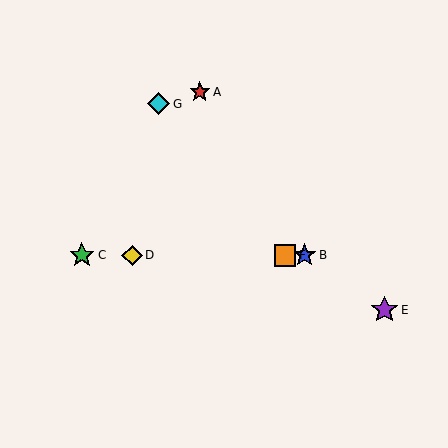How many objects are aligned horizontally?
4 objects (B, C, D, F) are aligned horizontally.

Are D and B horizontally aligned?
Yes, both are at y≈255.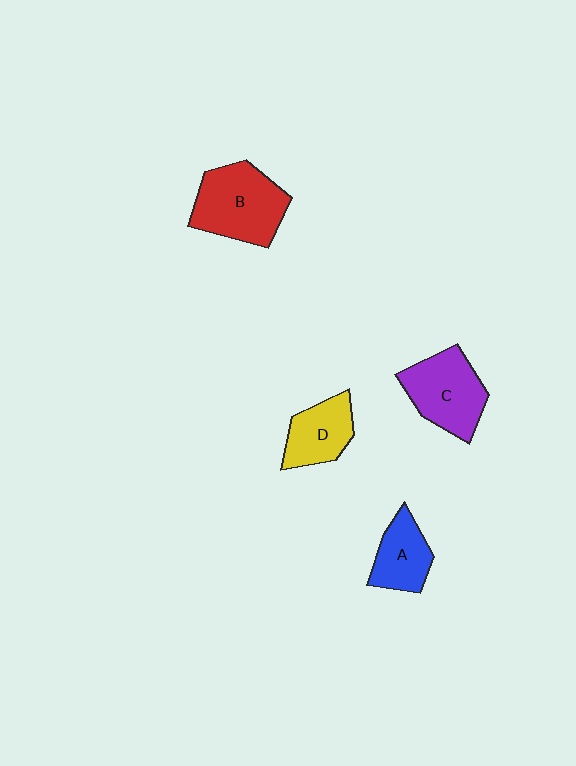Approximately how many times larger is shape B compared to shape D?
Approximately 1.6 times.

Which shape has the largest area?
Shape B (red).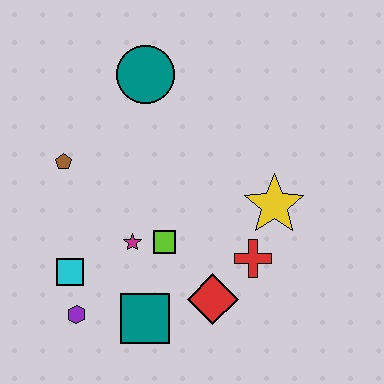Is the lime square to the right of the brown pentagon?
Yes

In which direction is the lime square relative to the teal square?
The lime square is above the teal square.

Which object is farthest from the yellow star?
The purple hexagon is farthest from the yellow star.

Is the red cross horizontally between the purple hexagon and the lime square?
No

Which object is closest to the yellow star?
The red cross is closest to the yellow star.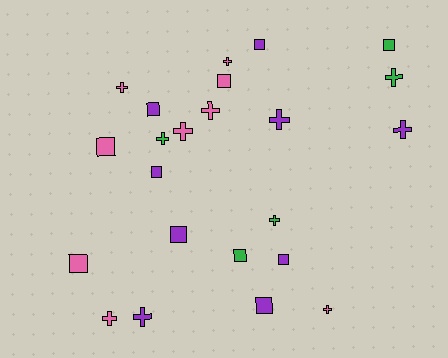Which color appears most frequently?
Purple, with 9 objects.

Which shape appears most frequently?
Cross, with 12 objects.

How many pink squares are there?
There are 3 pink squares.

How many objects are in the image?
There are 23 objects.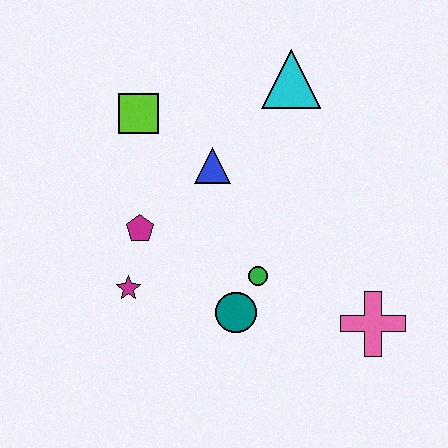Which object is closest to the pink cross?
The green circle is closest to the pink cross.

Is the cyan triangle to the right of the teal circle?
Yes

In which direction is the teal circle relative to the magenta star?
The teal circle is to the right of the magenta star.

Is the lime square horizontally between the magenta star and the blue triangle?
Yes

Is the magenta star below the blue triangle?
Yes